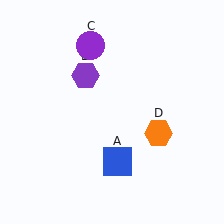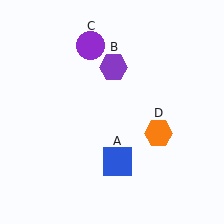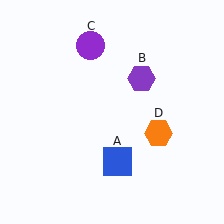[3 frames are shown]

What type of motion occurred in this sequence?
The purple hexagon (object B) rotated clockwise around the center of the scene.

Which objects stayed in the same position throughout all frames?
Blue square (object A) and purple circle (object C) and orange hexagon (object D) remained stationary.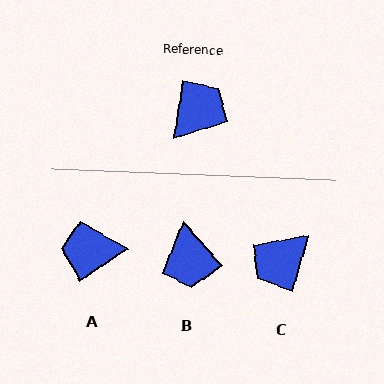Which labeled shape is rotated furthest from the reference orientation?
C, about 173 degrees away.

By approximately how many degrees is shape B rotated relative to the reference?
Approximately 130 degrees clockwise.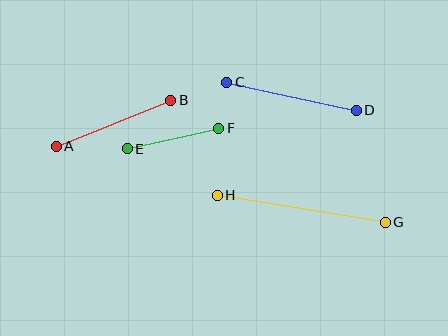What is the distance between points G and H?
The distance is approximately 170 pixels.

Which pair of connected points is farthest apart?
Points G and H are farthest apart.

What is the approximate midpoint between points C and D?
The midpoint is at approximately (292, 96) pixels.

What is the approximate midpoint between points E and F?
The midpoint is at approximately (173, 138) pixels.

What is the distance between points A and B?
The distance is approximately 123 pixels.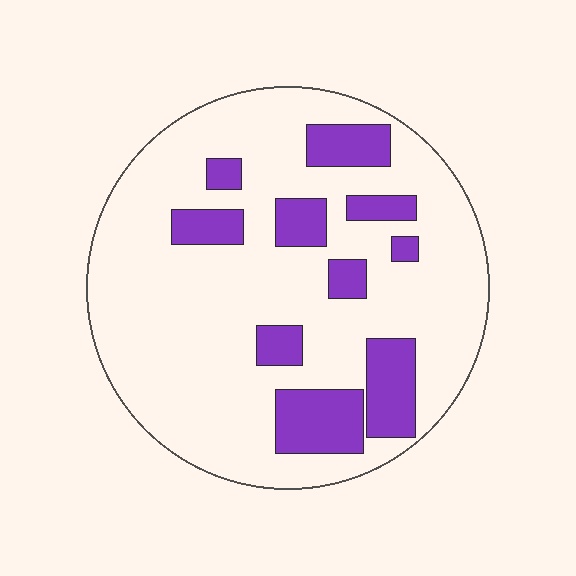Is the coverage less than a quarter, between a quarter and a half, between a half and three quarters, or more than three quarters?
Less than a quarter.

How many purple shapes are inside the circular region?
10.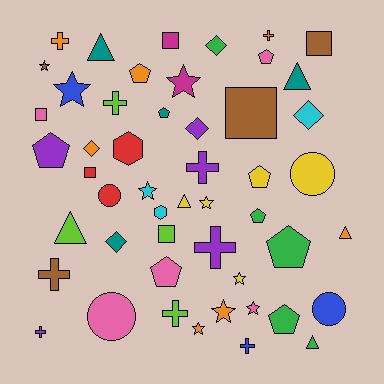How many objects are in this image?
There are 50 objects.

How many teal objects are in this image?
There are 4 teal objects.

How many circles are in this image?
There are 4 circles.